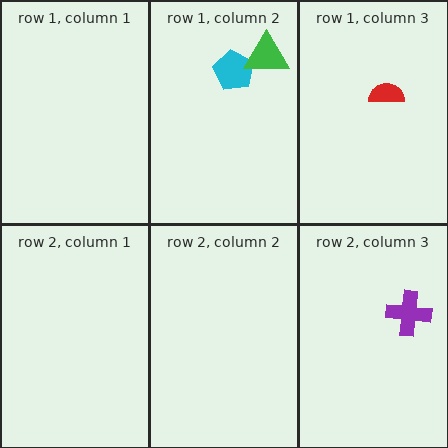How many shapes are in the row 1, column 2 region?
2.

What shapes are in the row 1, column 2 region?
The cyan pentagon, the green triangle.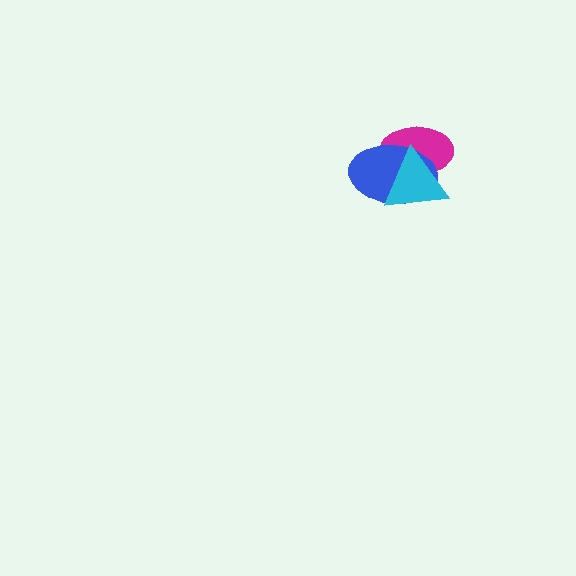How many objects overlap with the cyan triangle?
2 objects overlap with the cyan triangle.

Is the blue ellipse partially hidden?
Yes, it is partially covered by another shape.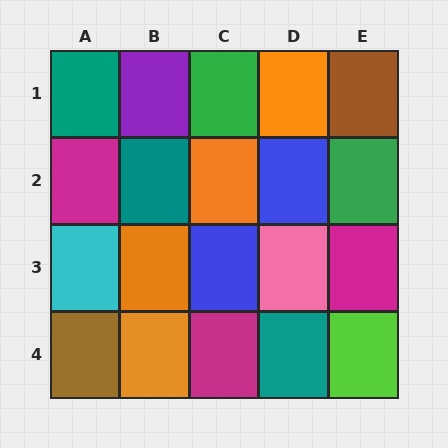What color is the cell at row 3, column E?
Magenta.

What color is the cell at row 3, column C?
Blue.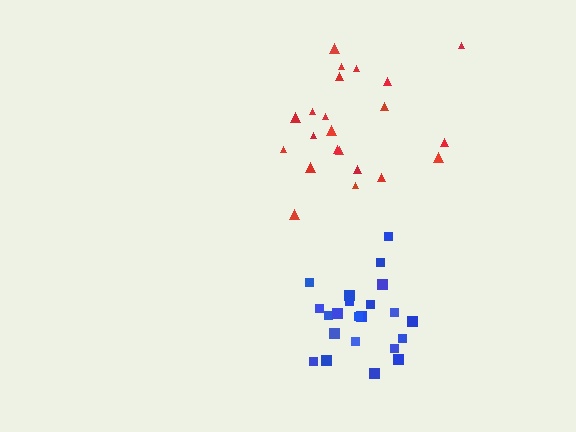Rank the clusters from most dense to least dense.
blue, red.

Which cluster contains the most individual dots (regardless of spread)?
Red (22).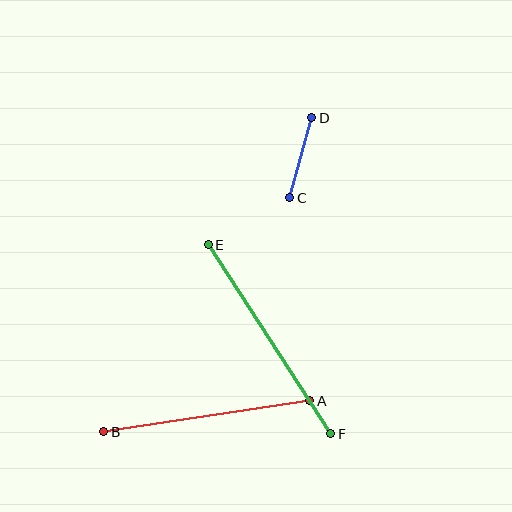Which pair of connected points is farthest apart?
Points E and F are farthest apart.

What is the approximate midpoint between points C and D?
The midpoint is at approximately (301, 158) pixels.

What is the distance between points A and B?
The distance is approximately 208 pixels.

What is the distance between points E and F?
The distance is approximately 225 pixels.